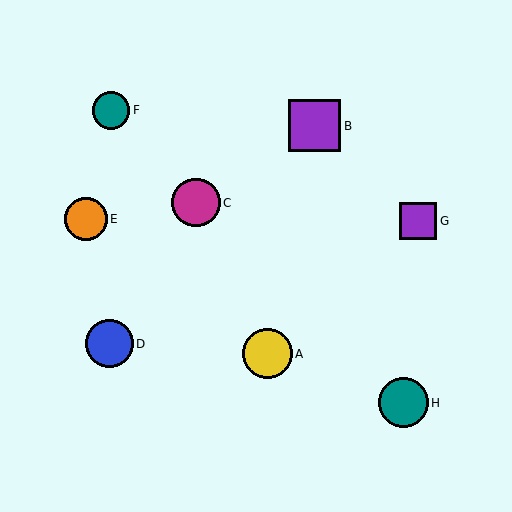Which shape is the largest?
The purple square (labeled B) is the largest.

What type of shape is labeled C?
Shape C is a magenta circle.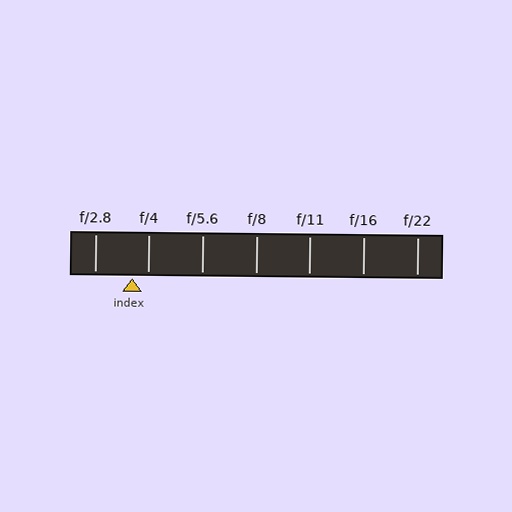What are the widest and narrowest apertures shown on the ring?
The widest aperture shown is f/2.8 and the narrowest is f/22.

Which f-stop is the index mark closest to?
The index mark is closest to f/4.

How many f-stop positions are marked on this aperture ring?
There are 7 f-stop positions marked.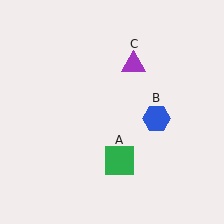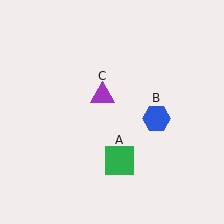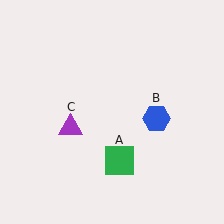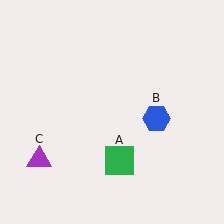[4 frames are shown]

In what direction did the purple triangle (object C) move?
The purple triangle (object C) moved down and to the left.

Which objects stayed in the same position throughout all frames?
Green square (object A) and blue hexagon (object B) remained stationary.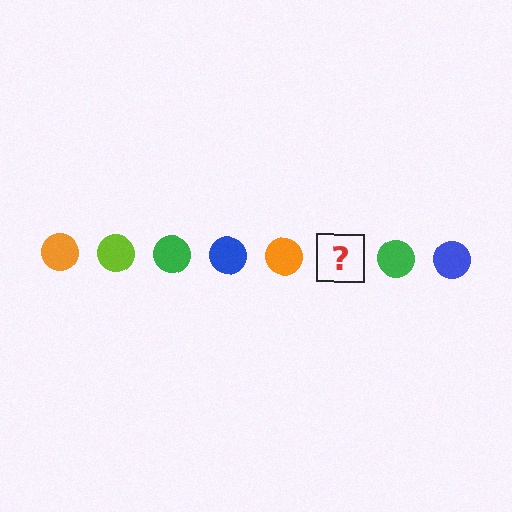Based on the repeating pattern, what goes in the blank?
The blank should be a lime circle.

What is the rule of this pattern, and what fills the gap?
The rule is that the pattern cycles through orange, lime, green, blue circles. The gap should be filled with a lime circle.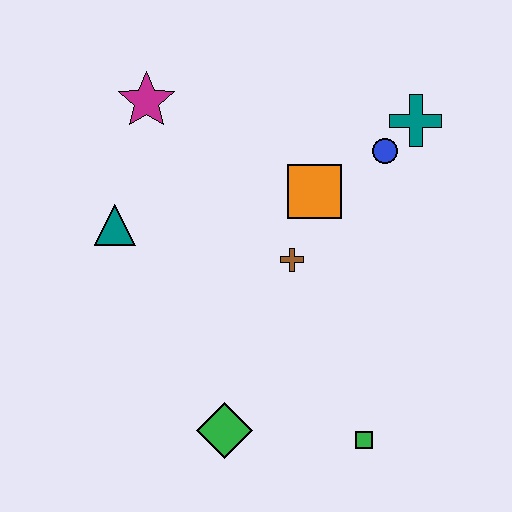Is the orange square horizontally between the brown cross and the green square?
Yes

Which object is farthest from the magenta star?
The green square is farthest from the magenta star.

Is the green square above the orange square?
No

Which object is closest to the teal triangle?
The magenta star is closest to the teal triangle.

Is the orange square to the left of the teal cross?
Yes